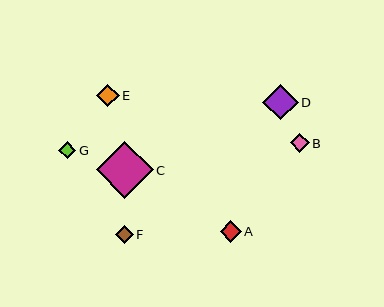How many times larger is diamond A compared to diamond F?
Diamond A is approximately 1.2 times the size of diamond F.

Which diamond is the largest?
Diamond C is the largest with a size of approximately 57 pixels.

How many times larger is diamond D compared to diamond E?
Diamond D is approximately 1.6 times the size of diamond E.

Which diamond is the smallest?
Diamond G is the smallest with a size of approximately 17 pixels.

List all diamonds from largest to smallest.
From largest to smallest: C, D, E, A, B, F, G.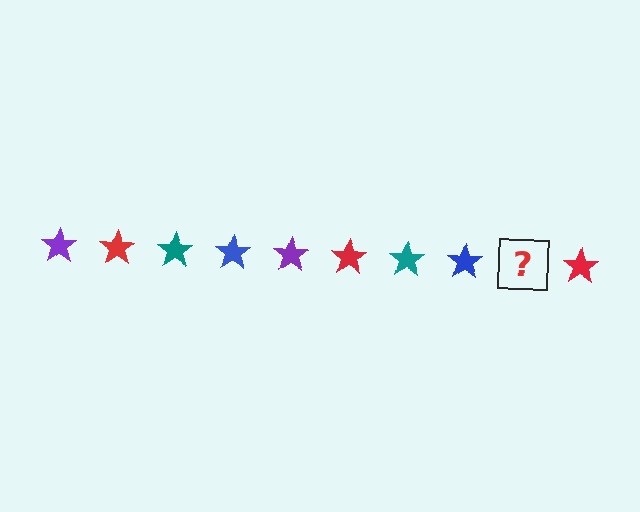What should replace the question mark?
The question mark should be replaced with a purple star.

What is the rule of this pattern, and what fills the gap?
The rule is that the pattern cycles through purple, red, teal, blue stars. The gap should be filled with a purple star.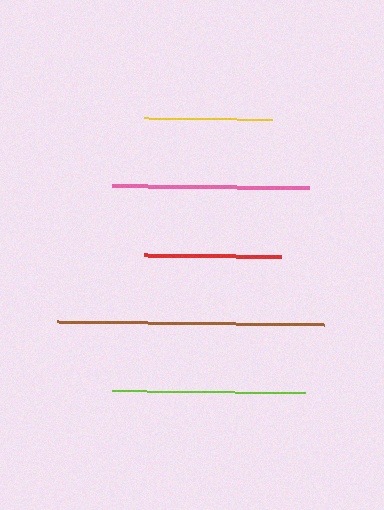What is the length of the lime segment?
The lime segment is approximately 192 pixels long.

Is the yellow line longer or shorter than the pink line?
The pink line is longer than the yellow line.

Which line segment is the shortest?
The yellow line is the shortest at approximately 128 pixels.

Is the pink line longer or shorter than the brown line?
The brown line is longer than the pink line.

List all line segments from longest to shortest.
From longest to shortest: brown, pink, lime, red, yellow.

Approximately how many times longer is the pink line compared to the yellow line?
The pink line is approximately 1.5 times the length of the yellow line.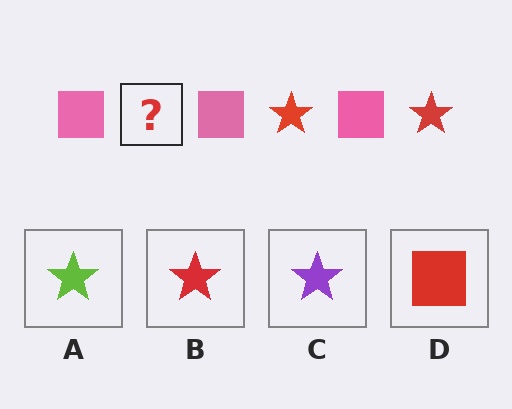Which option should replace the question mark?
Option B.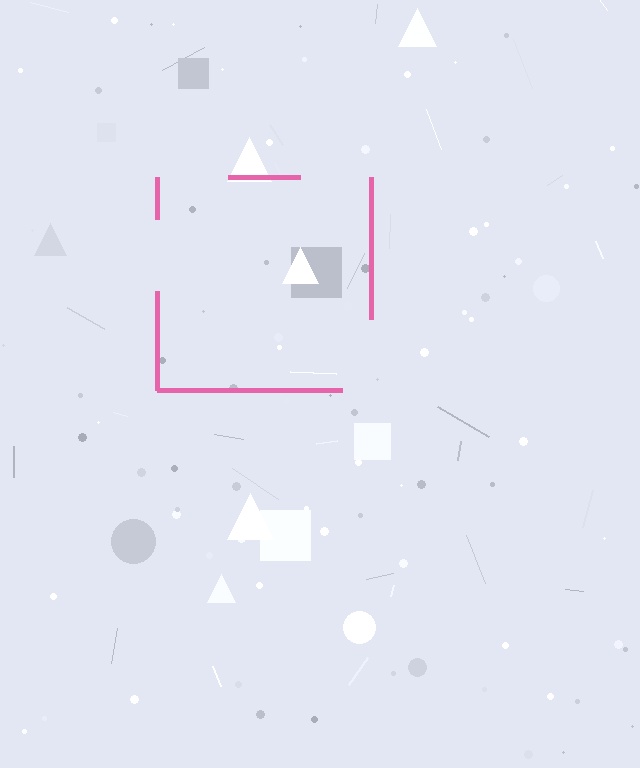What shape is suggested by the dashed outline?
The dashed outline suggests a square.